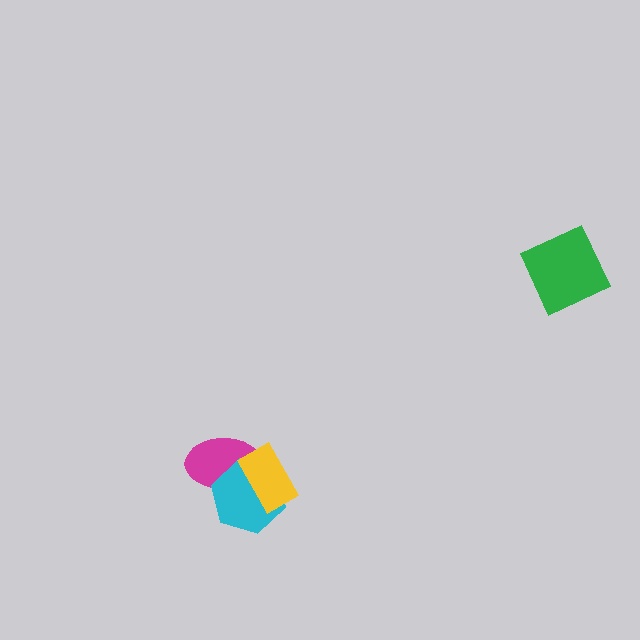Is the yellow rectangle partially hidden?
No, no other shape covers it.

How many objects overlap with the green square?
0 objects overlap with the green square.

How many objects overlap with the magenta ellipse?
2 objects overlap with the magenta ellipse.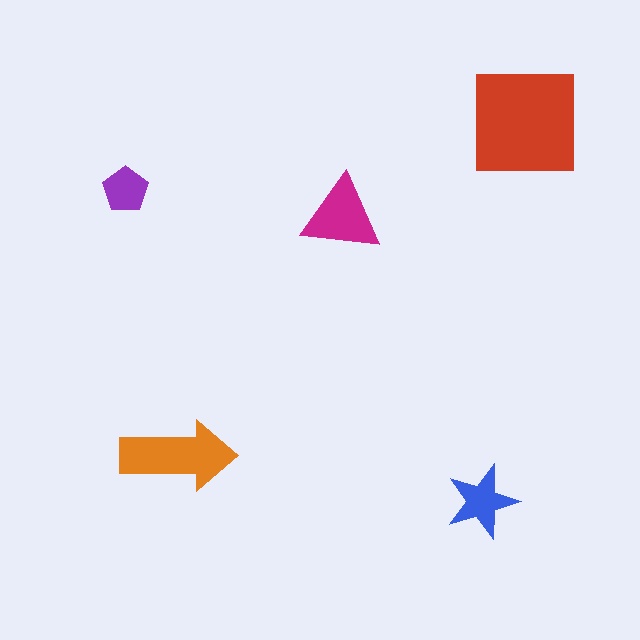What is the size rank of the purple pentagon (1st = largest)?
5th.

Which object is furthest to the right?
The red square is rightmost.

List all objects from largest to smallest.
The red square, the orange arrow, the magenta triangle, the blue star, the purple pentagon.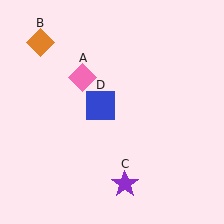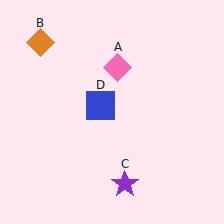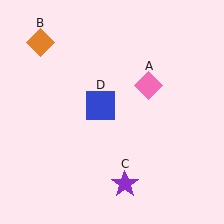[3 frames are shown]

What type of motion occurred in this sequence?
The pink diamond (object A) rotated clockwise around the center of the scene.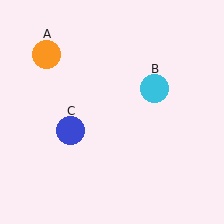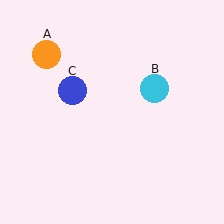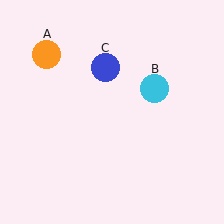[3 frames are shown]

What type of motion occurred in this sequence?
The blue circle (object C) rotated clockwise around the center of the scene.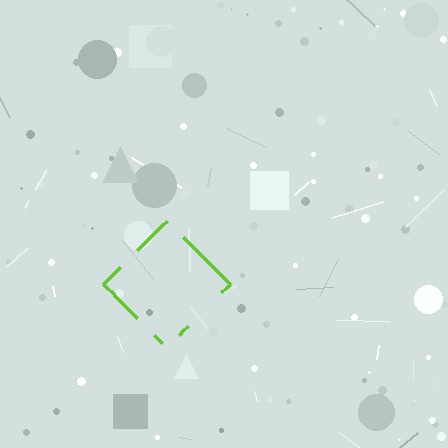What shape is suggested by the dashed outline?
The dashed outline suggests a diamond.